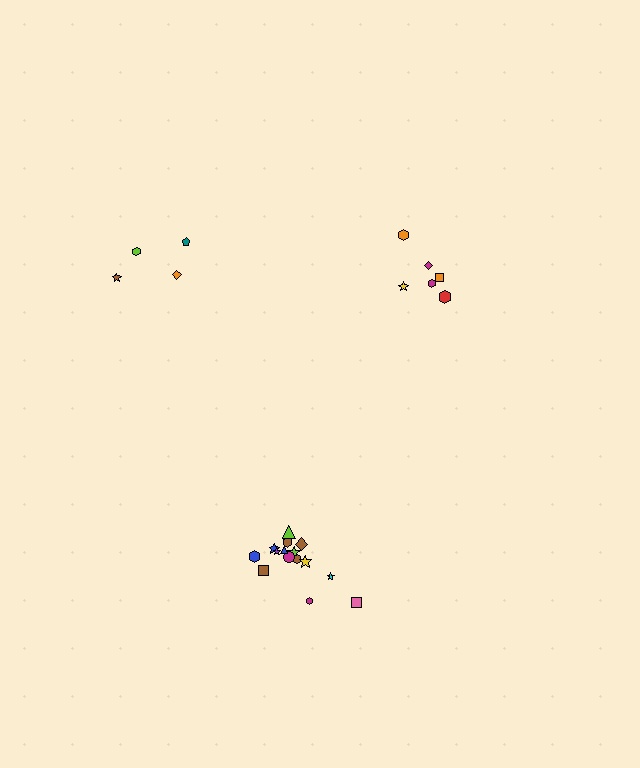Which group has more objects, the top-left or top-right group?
The top-right group.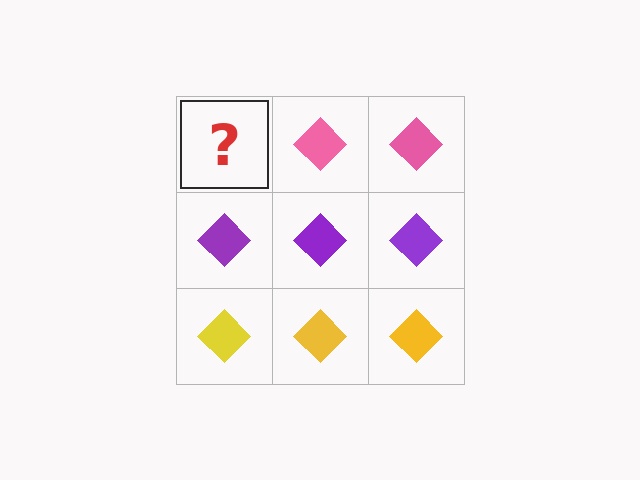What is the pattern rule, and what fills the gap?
The rule is that each row has a consistent color. The gap should be filled with a pink diamond.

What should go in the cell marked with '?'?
The missing cell should contain a pink diamond.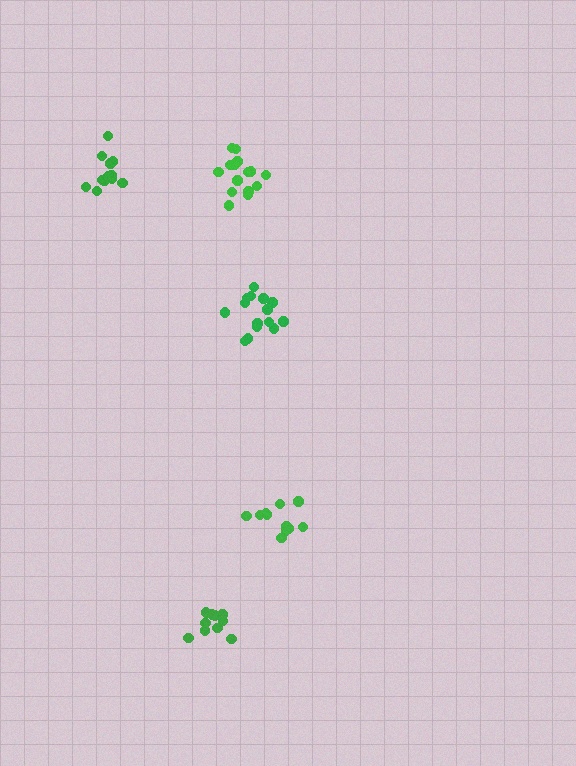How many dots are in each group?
Group 1: 10 dots, Group 2: 12 dots, Group 3: 12 dots, Group 4: 15 dots, Group 5: 15 dots (64 total).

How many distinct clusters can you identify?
There are 5 distinct clusters.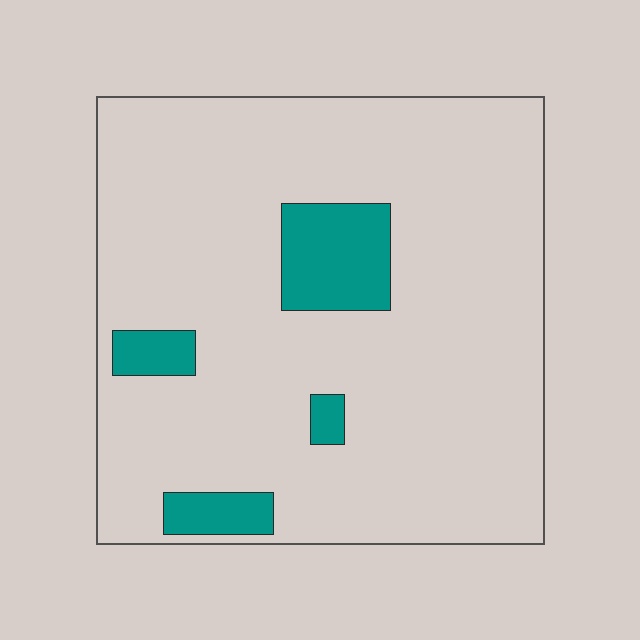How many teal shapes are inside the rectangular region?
4.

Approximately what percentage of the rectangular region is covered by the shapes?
Approximately 10%.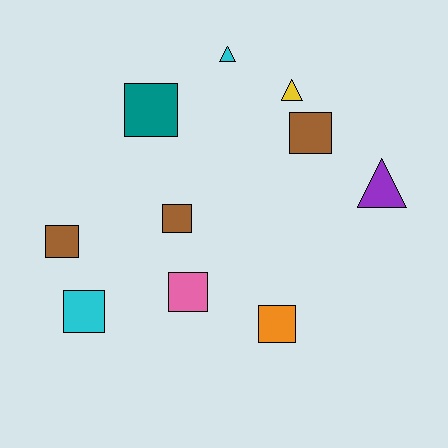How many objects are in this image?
There are 10 objects.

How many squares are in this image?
There are 7 squares.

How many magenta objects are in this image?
There are no magenta objects.